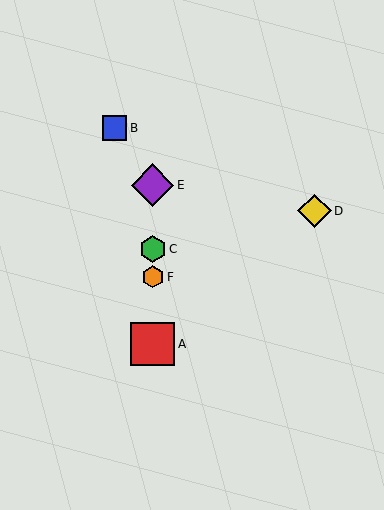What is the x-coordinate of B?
Object B is at x≈114.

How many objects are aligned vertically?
4 objects (A, C, E, F) are aligned vertically.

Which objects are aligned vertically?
Objects A, C, E, F are aligned vertically.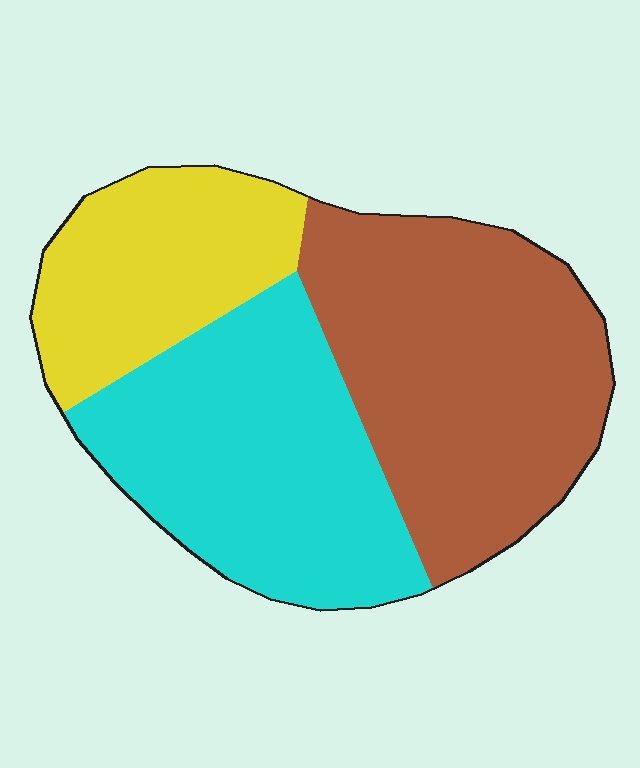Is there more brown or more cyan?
Brown.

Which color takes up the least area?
Yellow, at roughly 20%.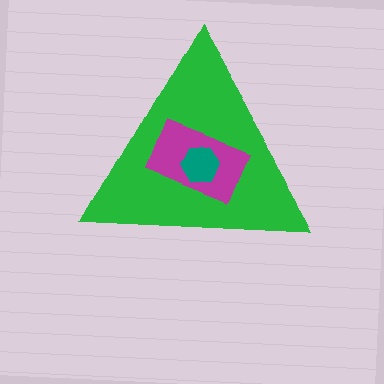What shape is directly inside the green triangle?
The magenta rectangle.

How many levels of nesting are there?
3.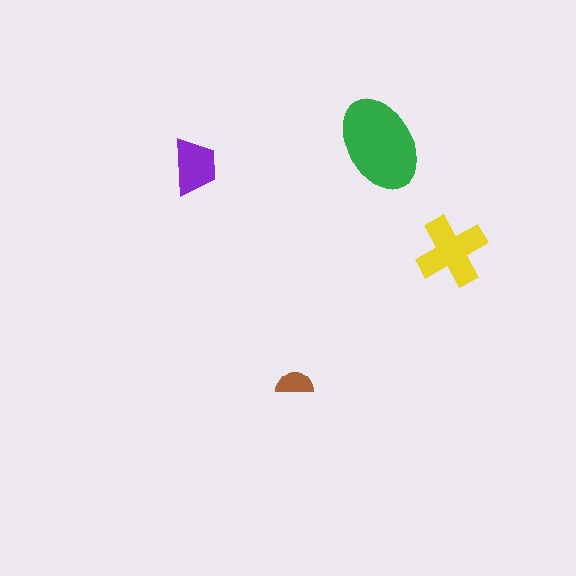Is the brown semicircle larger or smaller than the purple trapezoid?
Smaller.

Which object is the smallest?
The brown semicircle.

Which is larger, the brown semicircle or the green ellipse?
The green ellipse.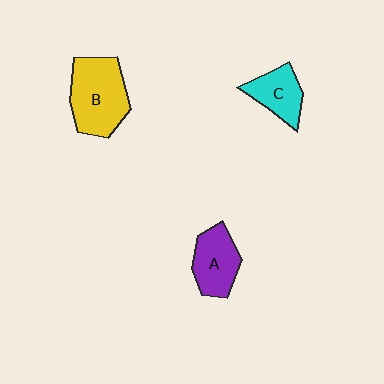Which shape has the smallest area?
Shape C (cyan).